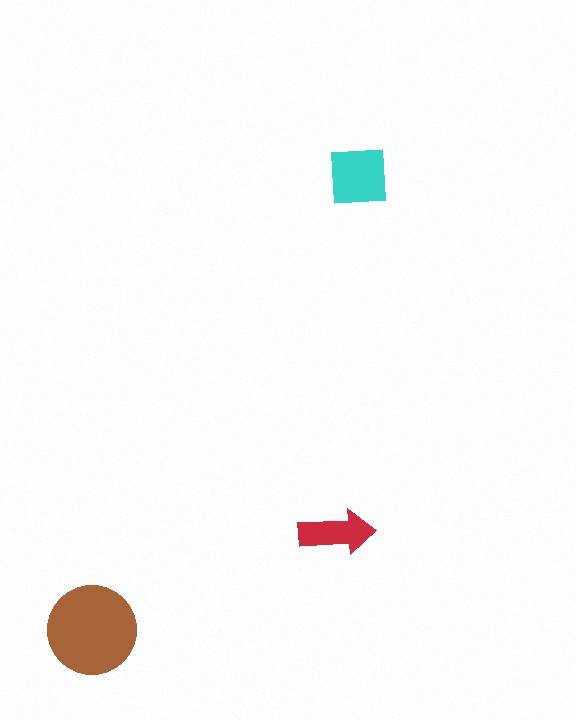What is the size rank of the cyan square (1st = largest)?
2nd.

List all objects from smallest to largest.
The red arrow, the cyan square, the brown circle.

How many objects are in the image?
There are 3 objects in the image.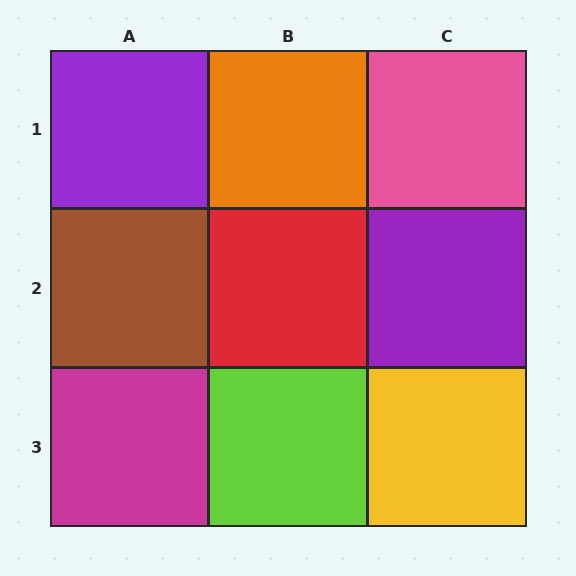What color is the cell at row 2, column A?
Brown.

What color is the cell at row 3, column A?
Magenta.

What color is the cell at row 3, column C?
Yellow.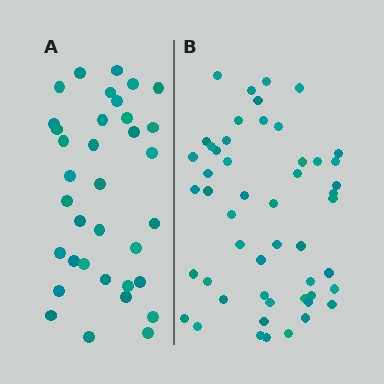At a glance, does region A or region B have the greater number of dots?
Region B (the right region) has more dots.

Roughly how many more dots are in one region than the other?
Region B has approximately 15 more dots than region A.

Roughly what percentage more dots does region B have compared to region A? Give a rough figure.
About 45% more.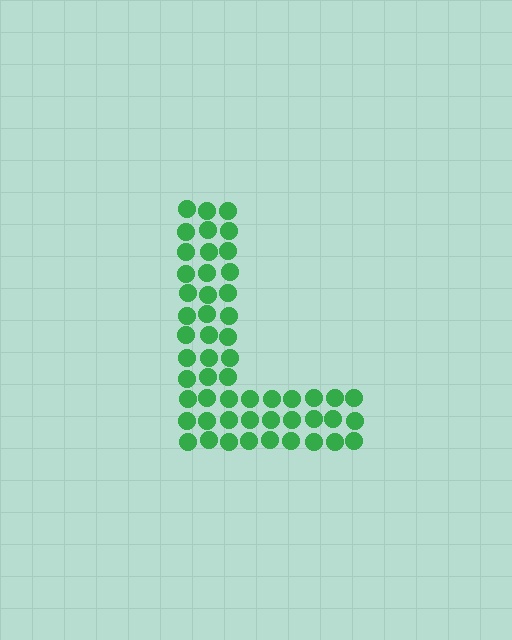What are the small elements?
The small elements are circles.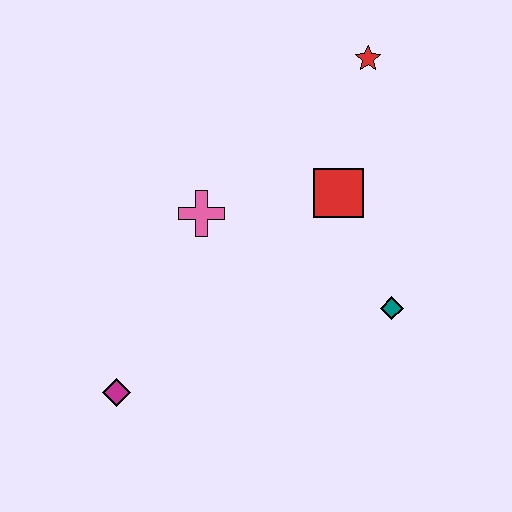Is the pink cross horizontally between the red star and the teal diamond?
No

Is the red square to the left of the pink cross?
No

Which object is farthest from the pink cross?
The red star is farthest from the pink cross.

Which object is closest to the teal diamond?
The red square is closest to the teal diamond.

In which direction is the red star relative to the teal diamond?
The red star is above the teal diamond.